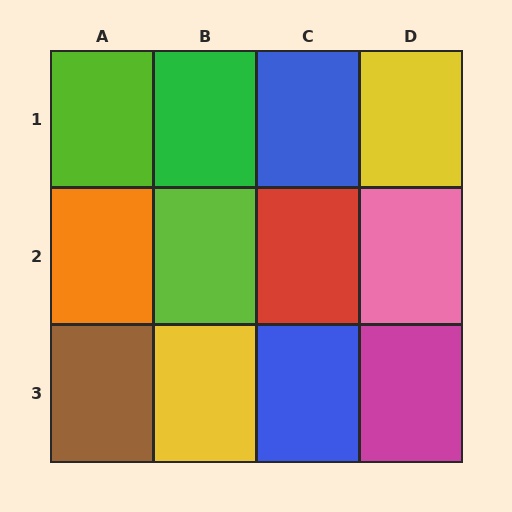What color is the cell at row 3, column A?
Brown.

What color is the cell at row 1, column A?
Lime.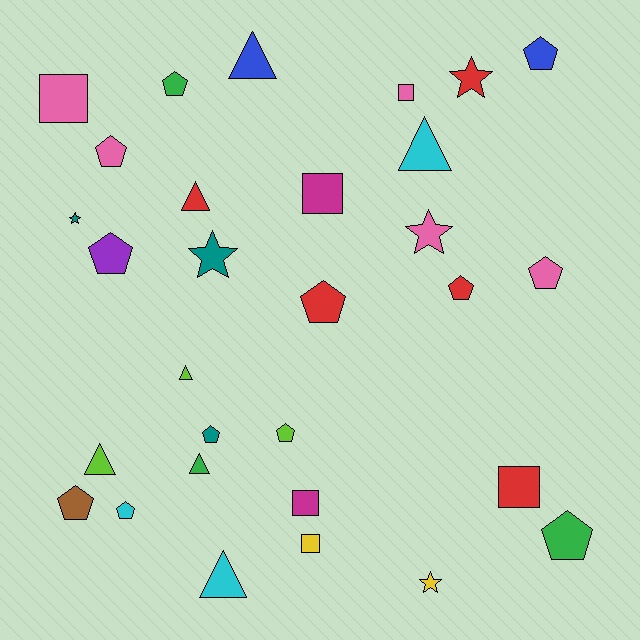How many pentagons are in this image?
There are 12 pentagons.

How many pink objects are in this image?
There are 5 pink objects.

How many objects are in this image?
There are 30 objects.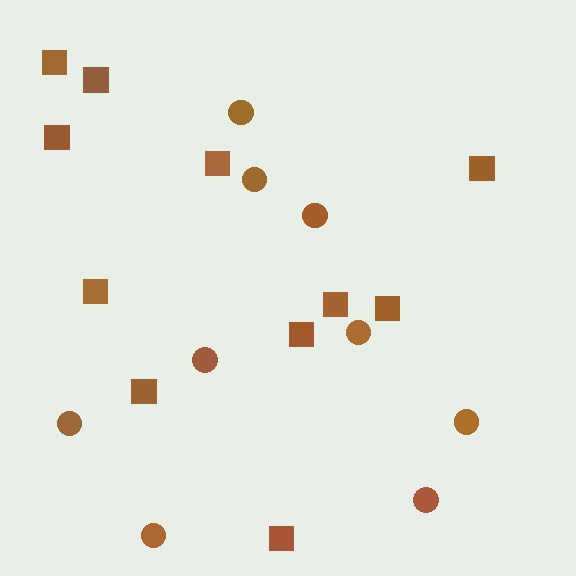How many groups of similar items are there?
There are 2 groups: one group of circles (9) and one group of squares (11).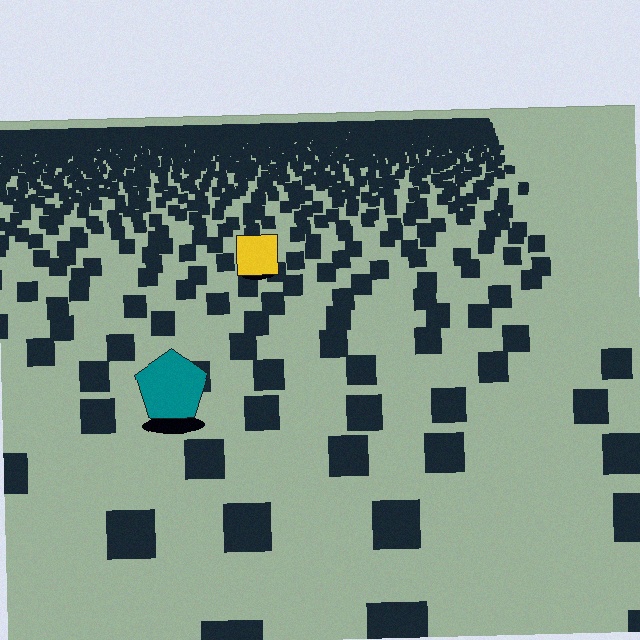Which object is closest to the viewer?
The teal pentagon is closest. The texture marks near it are larger and more spread out.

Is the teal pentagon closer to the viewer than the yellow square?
Yes. The teal pentagon is closer — you can tell from the texture gradient: the ground texture is coarser near it.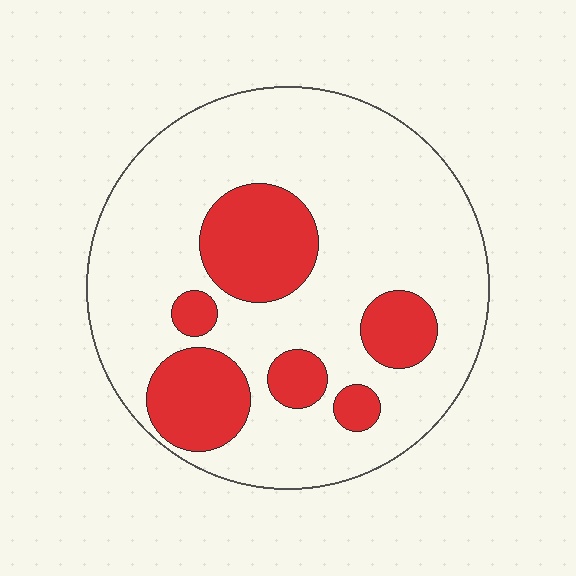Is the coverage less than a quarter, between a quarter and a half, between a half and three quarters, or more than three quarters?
Less than a quarter.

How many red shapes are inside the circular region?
6.